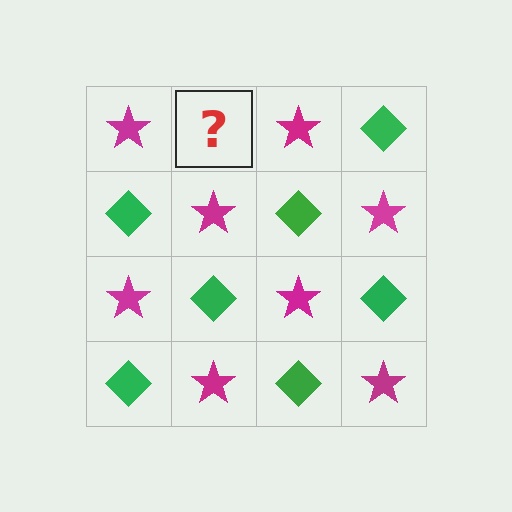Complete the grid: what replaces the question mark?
The question mark should be replaced with a green diamond.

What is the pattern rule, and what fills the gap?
The rule is that it alternates magenta star and green diamond in a checkerboard pattern. The gap should be filled with a green diamond.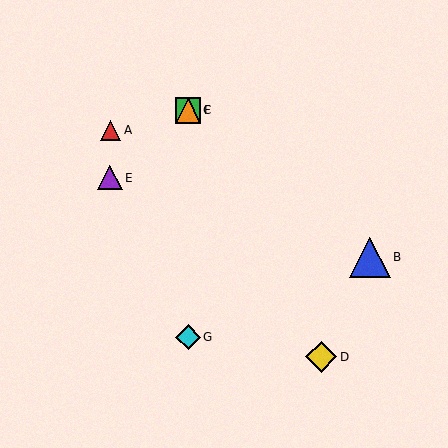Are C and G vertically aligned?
Yes, both are at x≈188.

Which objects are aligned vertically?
Objects C, F, G are aligned vertically.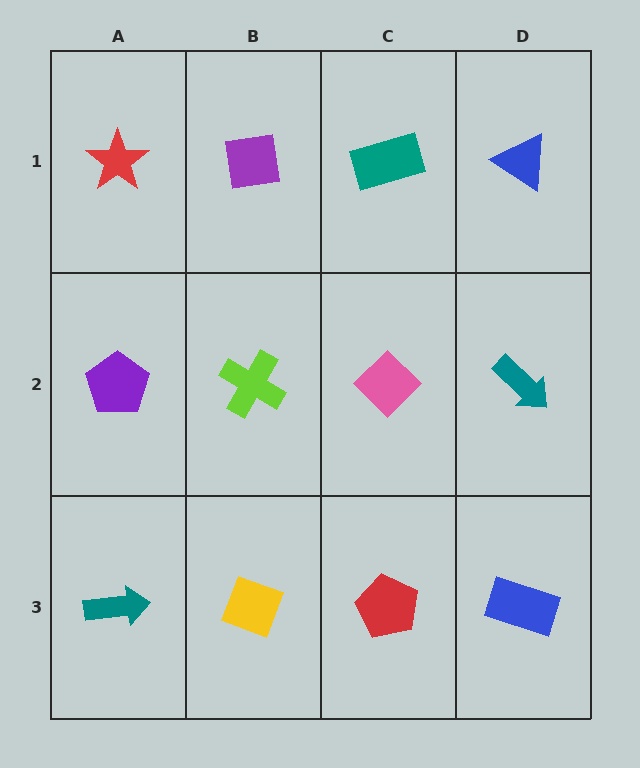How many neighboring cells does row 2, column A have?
3.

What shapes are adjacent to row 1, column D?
A teal arrow (row 2, column D), a teal rectangle (row 1, column C).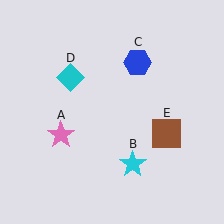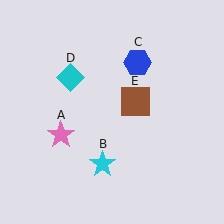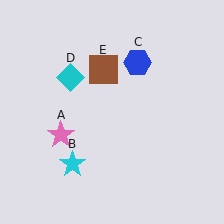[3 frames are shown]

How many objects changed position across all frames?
2 objects changed position: cyan star (object B), brown square (object E).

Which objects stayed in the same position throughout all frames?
Pink star (object A) and blue hexagon (object C) and cyan diamond (object D) remained stationary.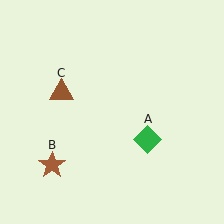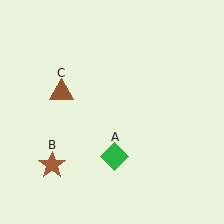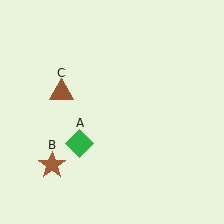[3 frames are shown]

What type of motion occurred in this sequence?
The green diamond (object A) rotated clockwise around the center of the scene.